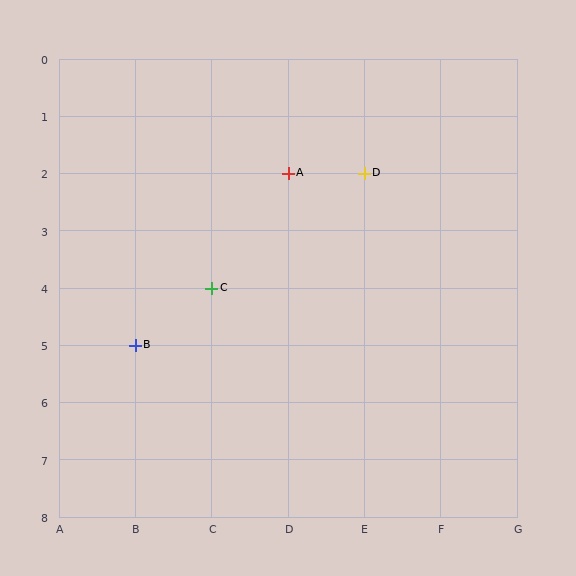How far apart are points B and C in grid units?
Points B and C are 1 column and 1 row apart (about 1.4 grid units diagonally).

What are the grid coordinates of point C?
Point C is at grid coordinates (C, 4).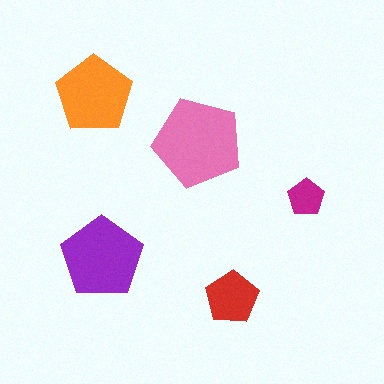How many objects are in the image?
There are 5 objects in the image.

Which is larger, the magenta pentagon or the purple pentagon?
The purple one.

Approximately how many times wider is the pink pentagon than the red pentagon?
About 1.5 times wider.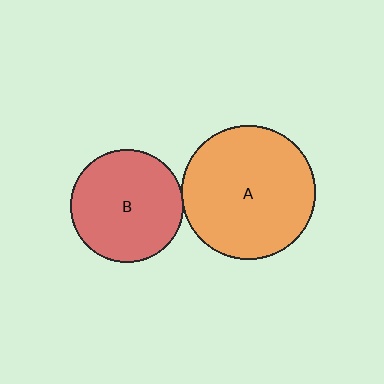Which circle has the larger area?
Circle A (orange).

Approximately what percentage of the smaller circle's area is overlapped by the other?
Approximately 5%.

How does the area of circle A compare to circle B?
Approximately 1.4 times.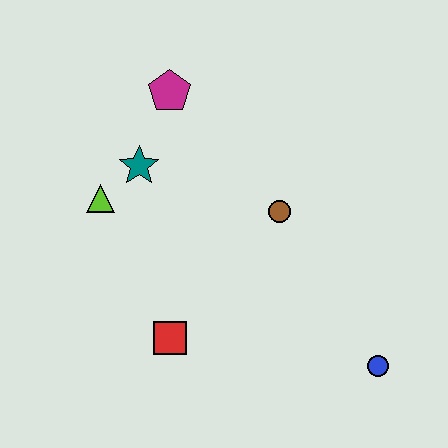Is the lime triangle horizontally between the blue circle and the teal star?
No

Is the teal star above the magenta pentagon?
No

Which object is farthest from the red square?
The magenta pentagon is farthest from the red square.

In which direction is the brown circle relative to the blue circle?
The brown circle is above the blue circle.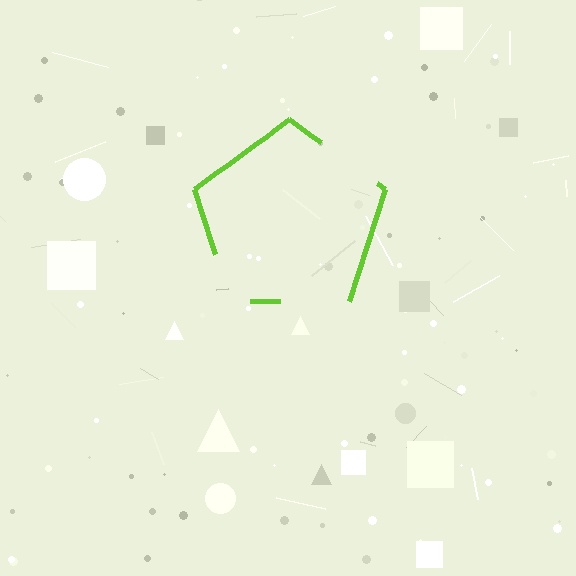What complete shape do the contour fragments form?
The contour fragments form a pentagon.